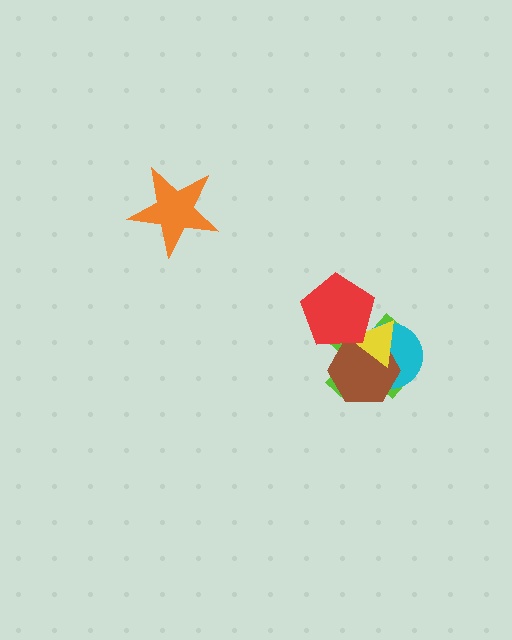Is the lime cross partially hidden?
Yes, it is partially covered by another shape.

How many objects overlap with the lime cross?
4 objects overlap with the lime cross.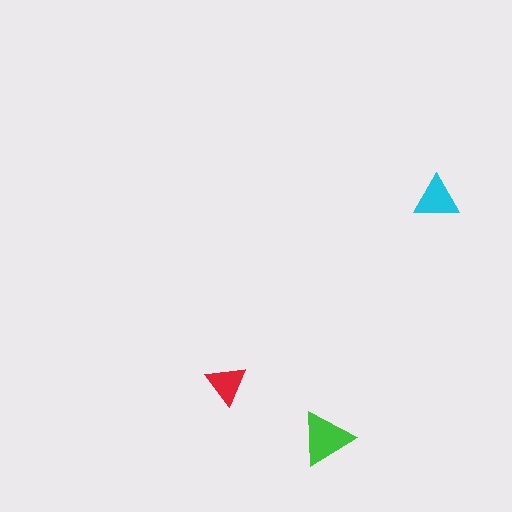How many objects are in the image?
There are 3 objects in the image.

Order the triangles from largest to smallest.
the green one, the cyan one, the red one.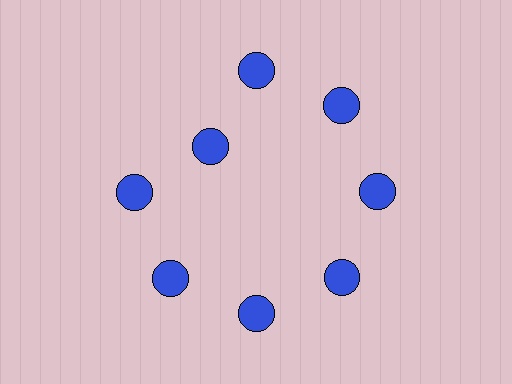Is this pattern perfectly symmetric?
No. The 8 blue circles are arranged in a ring, but one element near the 10 o'clock position is pulled inward toward the center, breaking the 8-fold rotational symmetry.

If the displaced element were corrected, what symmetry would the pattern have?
It would have 8-fold rotational symmetry — the pattern would map onto itself every 45 degrees.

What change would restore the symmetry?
The symmetry would be restored by moving it outward, back onto the ring so that all 8 circles sit at equal angles and equal distance from the center.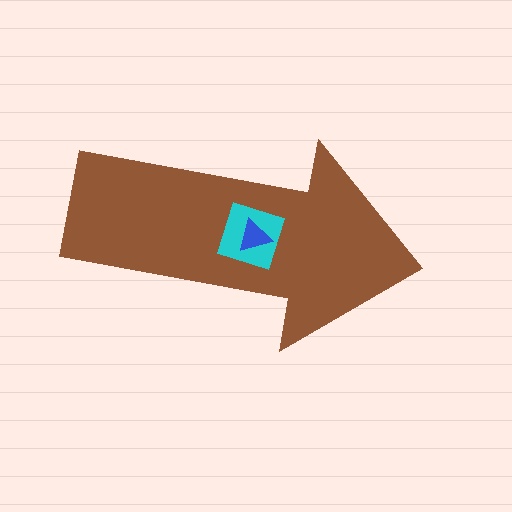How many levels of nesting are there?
3.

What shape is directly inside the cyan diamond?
The blue triangle.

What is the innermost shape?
The blue triangle.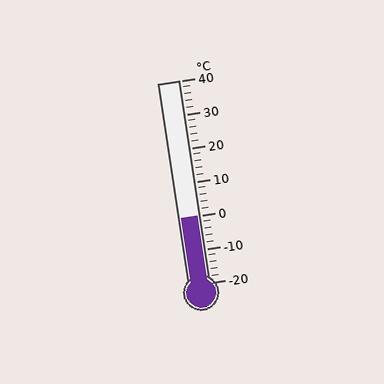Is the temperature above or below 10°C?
The temperature is below 10°C.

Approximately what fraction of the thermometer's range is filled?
The thermometer is filled to approximately 35% of its range.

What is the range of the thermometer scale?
The thermometer scale ranges from -20°C to 40°C.